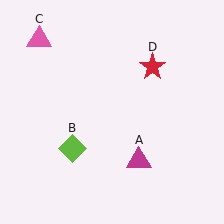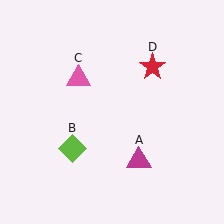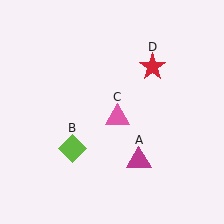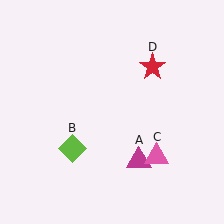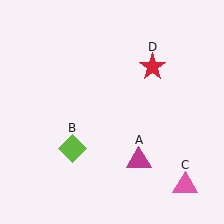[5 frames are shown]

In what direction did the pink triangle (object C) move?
The pink triangle (object C) moved down and to the right.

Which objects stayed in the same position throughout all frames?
Magenta triangle (object A) and lime diamond (object B) and red star (object D) remained stationary.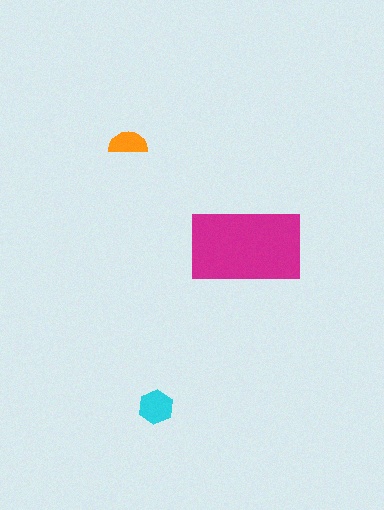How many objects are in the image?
There are 3 objects in the image.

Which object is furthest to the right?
The magenta rectangle is rightmost.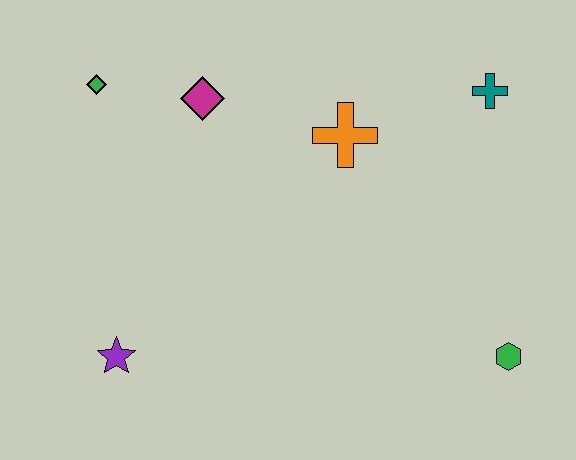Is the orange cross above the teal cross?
No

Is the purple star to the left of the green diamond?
No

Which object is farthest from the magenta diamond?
The green hexagon is farthest from the magenta diamond.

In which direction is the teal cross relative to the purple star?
The teal cross is to the right of the purple star.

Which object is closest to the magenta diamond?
The green diamond is closest to the magenta diamond.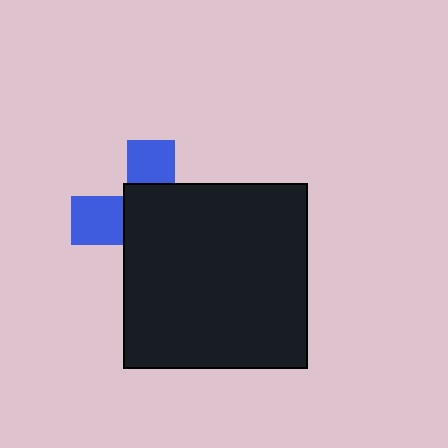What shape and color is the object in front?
The object in front is a black square.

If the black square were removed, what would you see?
You would see the complete blue cross.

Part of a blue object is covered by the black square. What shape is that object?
It is a cross.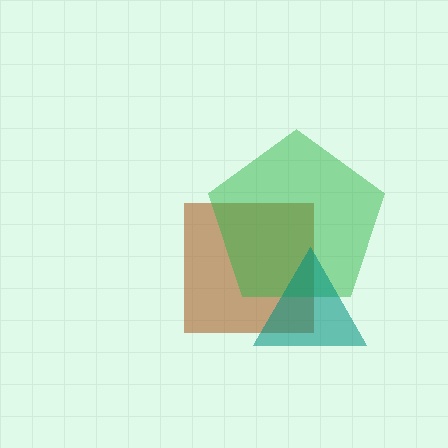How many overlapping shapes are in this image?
There are 3 overlapping shapes in the image.